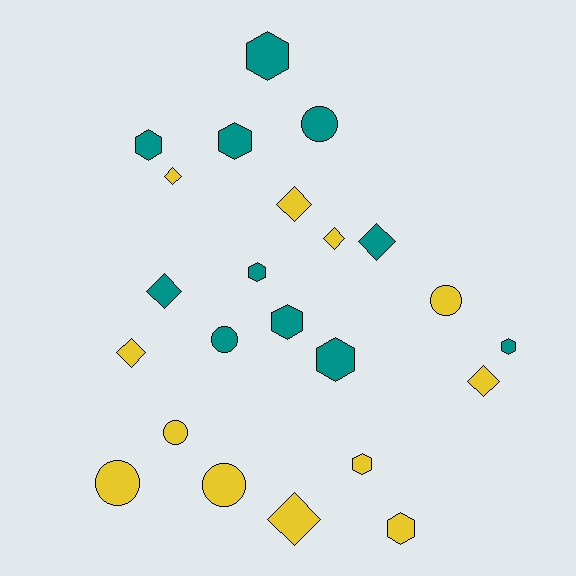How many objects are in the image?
There are 23 objects.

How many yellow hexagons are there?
There are 2 yellow hexagons.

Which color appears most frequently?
Yellow, with 12 objects.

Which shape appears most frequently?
Hexagon, with 9 objects.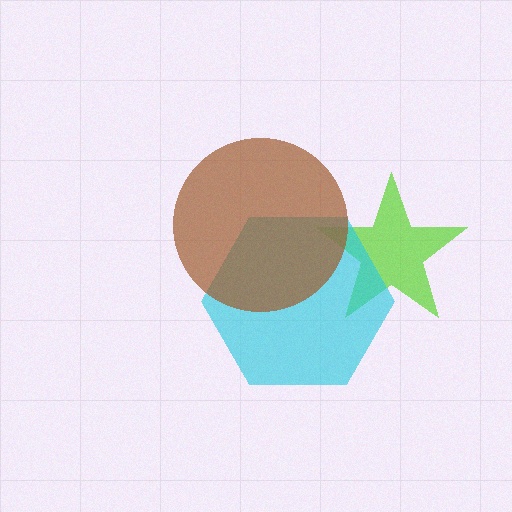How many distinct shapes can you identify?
There are 3 distinct shapes: a lime star, a cyan hexagon, a brown circle.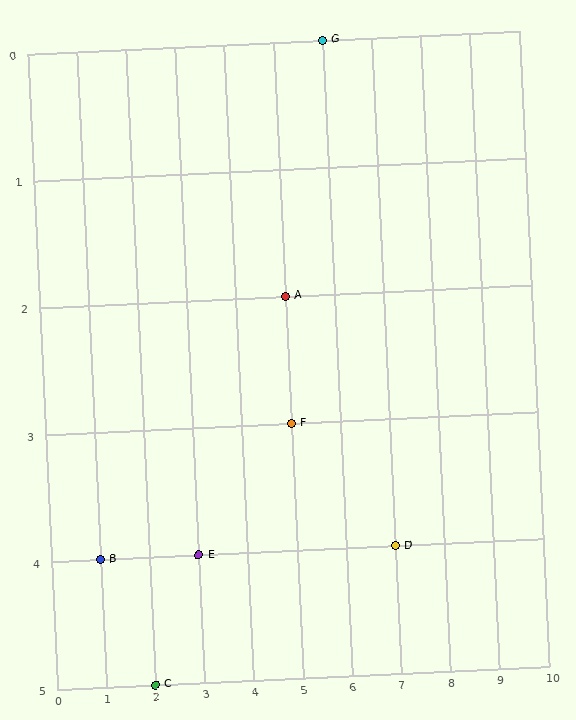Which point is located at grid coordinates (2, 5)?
Point C is at (2, 5).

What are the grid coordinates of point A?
Point A is at grid coordinates (5, 2).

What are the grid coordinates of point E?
Point E is at grid coordinates (3, 4).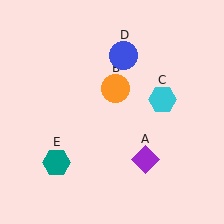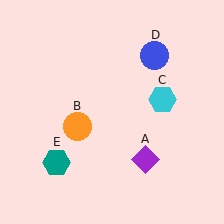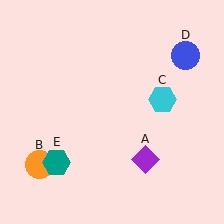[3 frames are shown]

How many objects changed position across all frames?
2 objects changed position: orange circle (object B), blue circle (object D).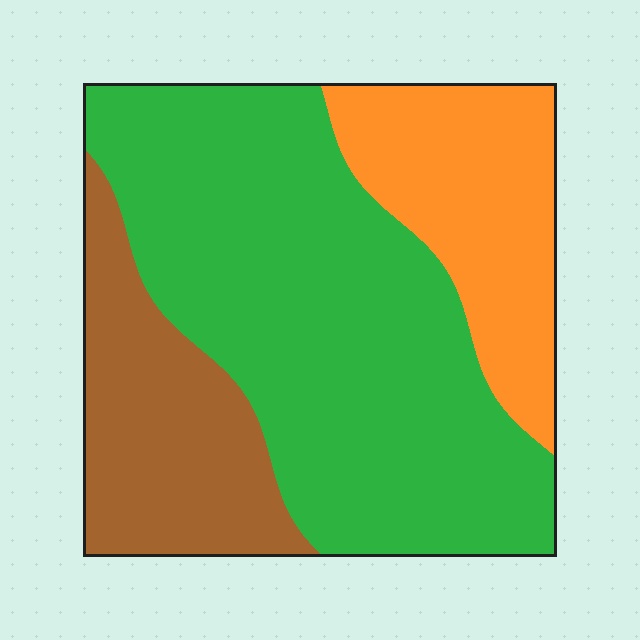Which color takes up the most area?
Green, at roughly 55%.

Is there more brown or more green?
Green.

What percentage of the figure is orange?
Orange covers around 20% of the figure.